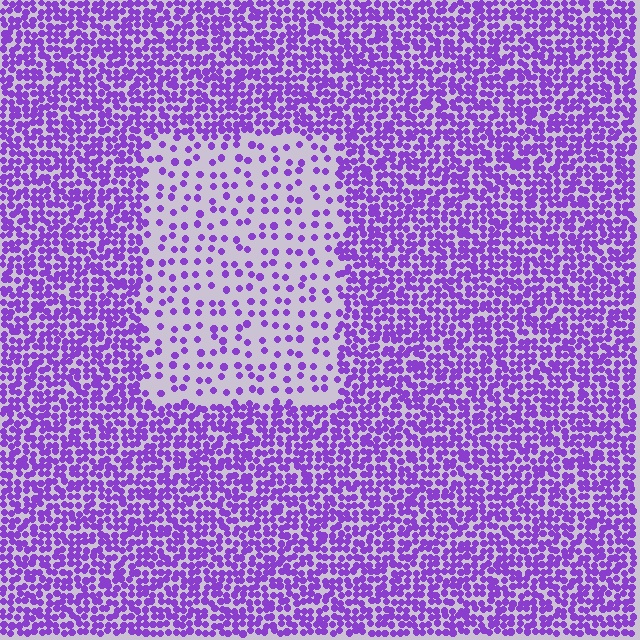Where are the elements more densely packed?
The elements are more densely packed outside the rectangle boundary.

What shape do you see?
I see a rectangle.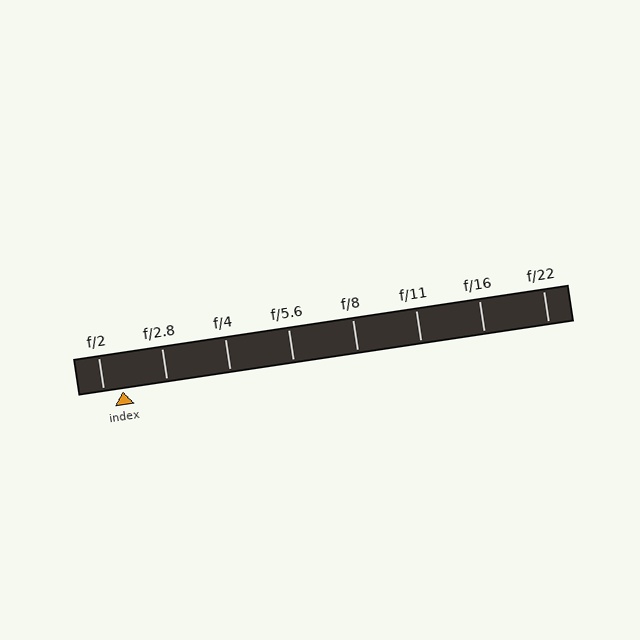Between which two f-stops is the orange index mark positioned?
The index mark is between f/2 and f/2.8.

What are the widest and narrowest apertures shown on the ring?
The widest aperture shown is f/2 and the narrowest is f/22.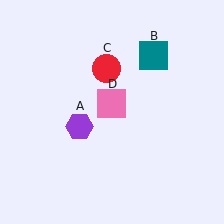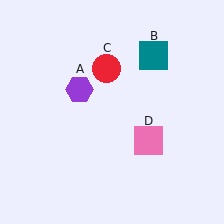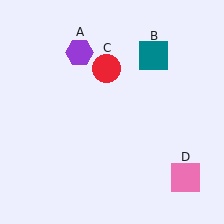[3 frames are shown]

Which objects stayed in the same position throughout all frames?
Teal square (object B) and red circle (object C) remained stationary.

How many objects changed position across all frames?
2 objects changed position: purple hexagon (object A), pink square (object D).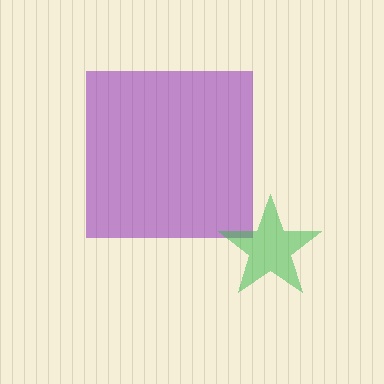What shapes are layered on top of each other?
The layered shapes are: a purple square, a green star.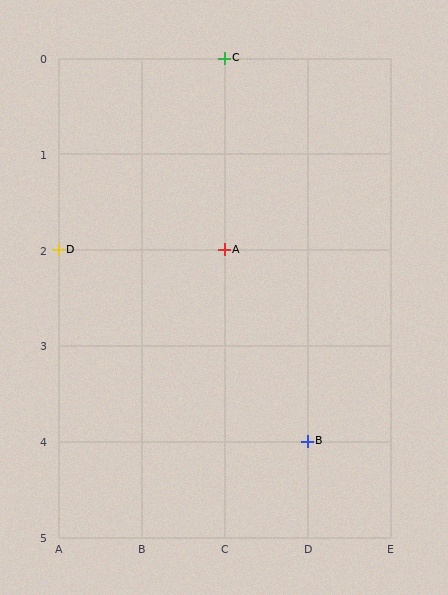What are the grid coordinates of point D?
Point D is at grid coordinates (A, 2).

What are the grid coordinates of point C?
Point C is at grid coordinates (C, 0).